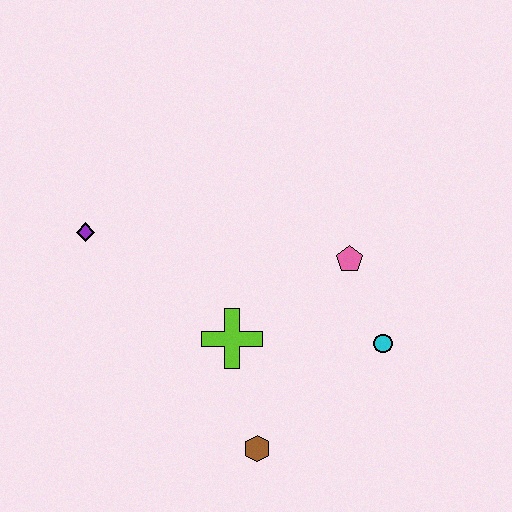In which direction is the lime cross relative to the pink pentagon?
The lime cross is to the left of the pink pentagon.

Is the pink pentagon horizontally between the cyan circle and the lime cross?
Yes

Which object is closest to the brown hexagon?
The lime cross is closest to the brown hexagon.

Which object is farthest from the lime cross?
The purple diamond is farthest from the lime cross.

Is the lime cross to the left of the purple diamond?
No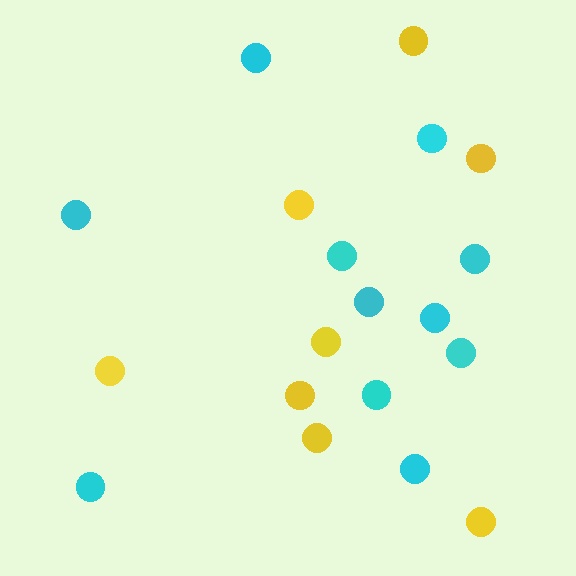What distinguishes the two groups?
There are 2 groups: one group of cyan circles (11) and one group of yellow circles (8).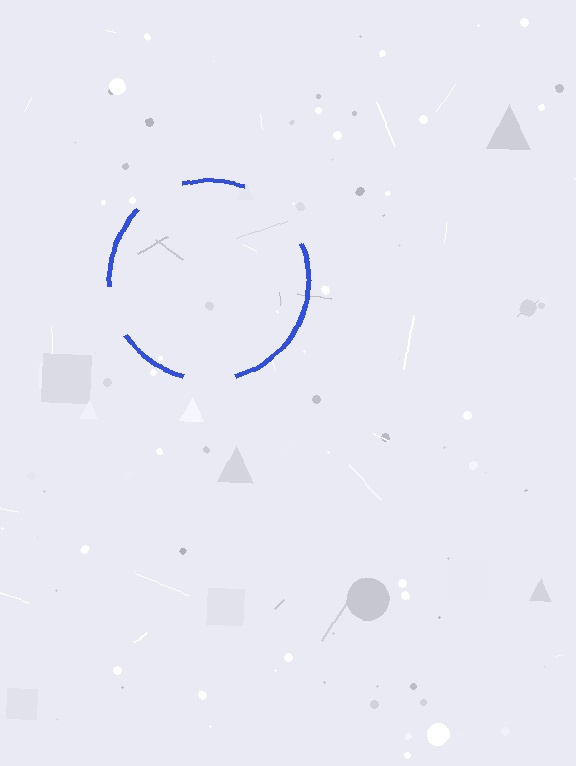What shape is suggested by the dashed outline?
The dashed outline suggests a circle.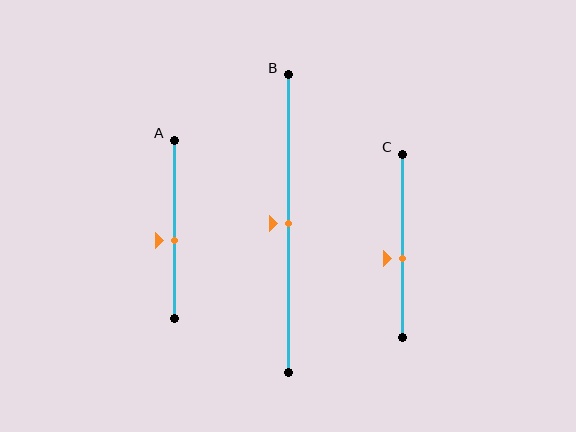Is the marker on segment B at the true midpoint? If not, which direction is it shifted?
Yes, the marker on segment B is at the true midpoint.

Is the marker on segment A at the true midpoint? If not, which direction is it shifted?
No, the marker on segment A is shifted downward by about 6% of the segment length.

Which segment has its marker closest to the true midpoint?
Segment B has its marker closest to the true midpoint.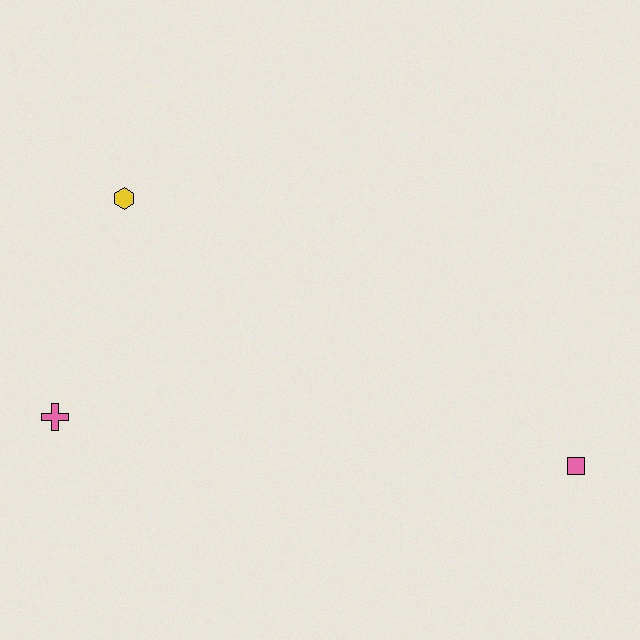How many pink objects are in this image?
There are 2 pink objects.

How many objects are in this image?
There are 3 objects.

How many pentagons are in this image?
There are no pentagons.